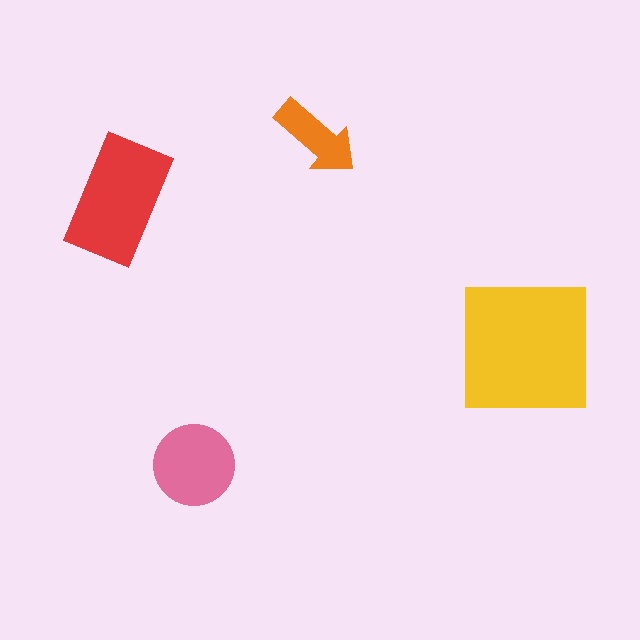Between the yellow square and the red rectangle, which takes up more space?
The yellow square.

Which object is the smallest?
The orange arrow.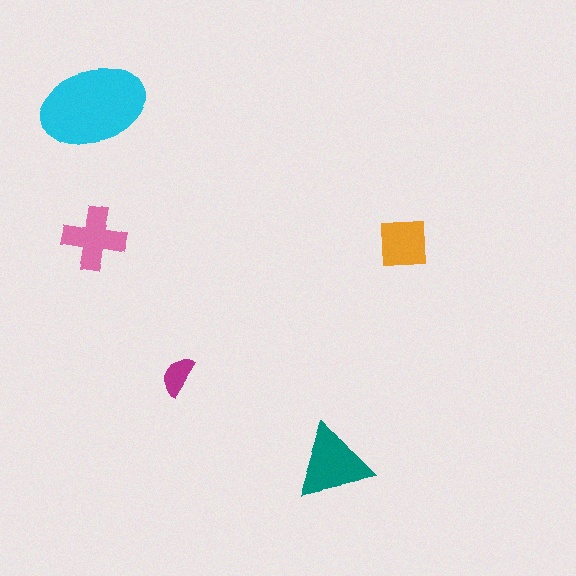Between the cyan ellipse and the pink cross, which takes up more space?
The cyan ellipse.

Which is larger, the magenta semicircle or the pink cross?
The pink cross.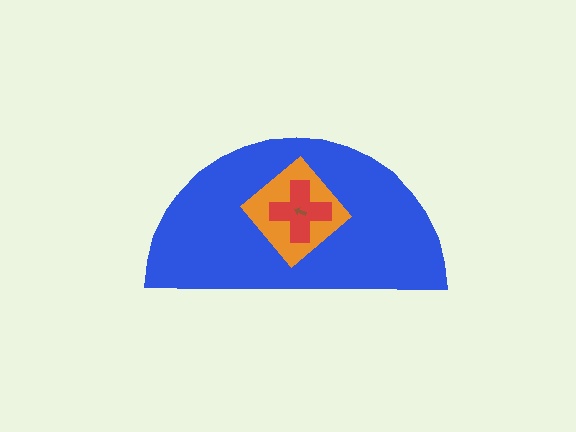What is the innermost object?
The brown arrow.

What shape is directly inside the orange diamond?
The red cross.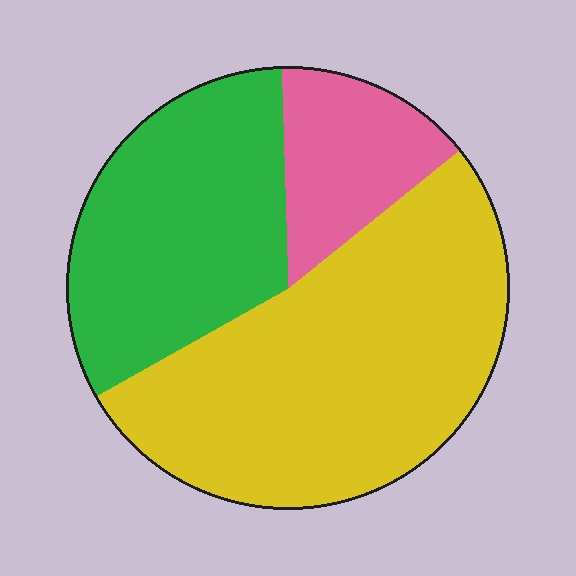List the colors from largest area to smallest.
From largest to smallest: yellow, green, pink.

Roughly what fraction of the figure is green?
Green covers about 35% of the figure.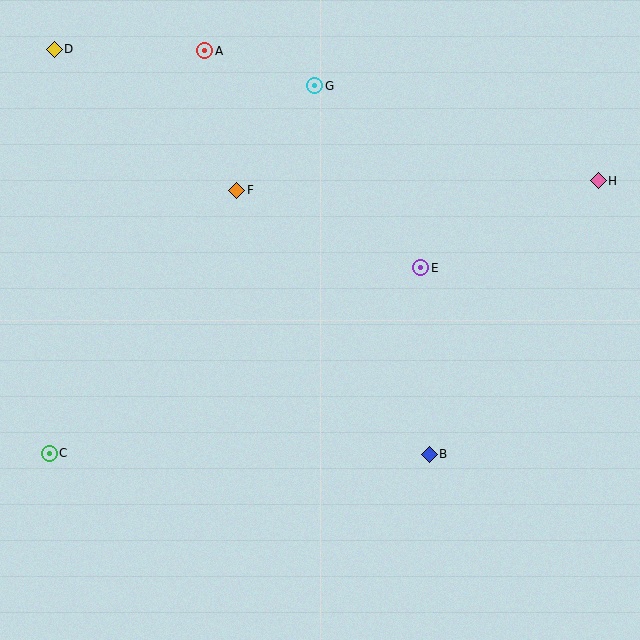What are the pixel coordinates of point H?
Point H is at (598, 181).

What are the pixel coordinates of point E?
Point E is at (421, 268).